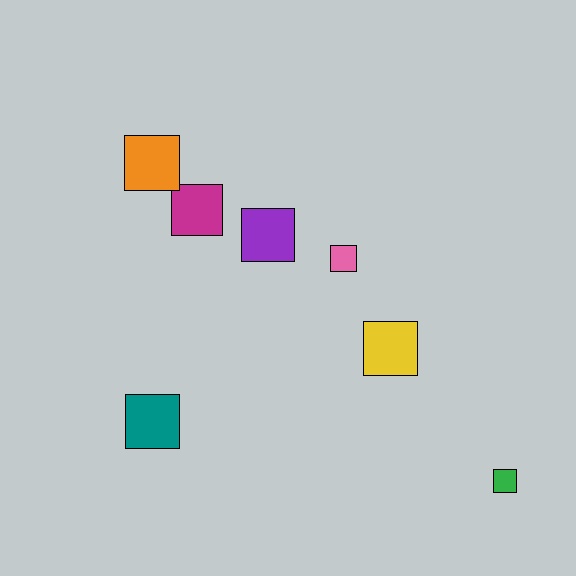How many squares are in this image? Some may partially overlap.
There are 7 squares.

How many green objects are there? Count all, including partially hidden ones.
There is 1 green object.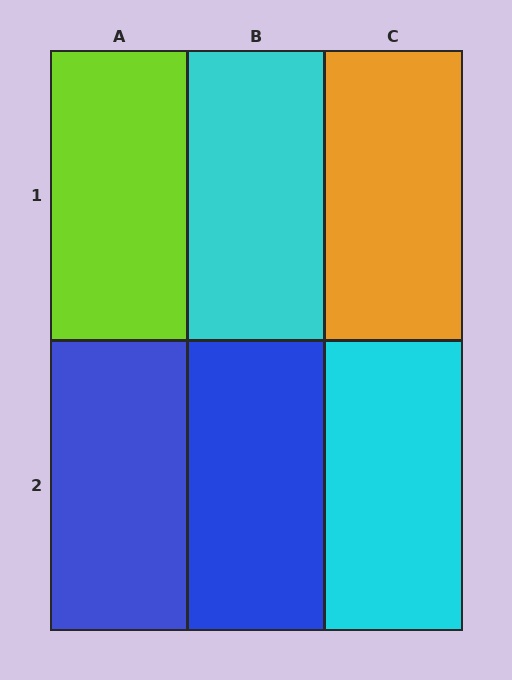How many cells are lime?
1 cell is lime.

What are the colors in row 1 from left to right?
Lime, cyan, orange.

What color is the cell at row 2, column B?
Blue.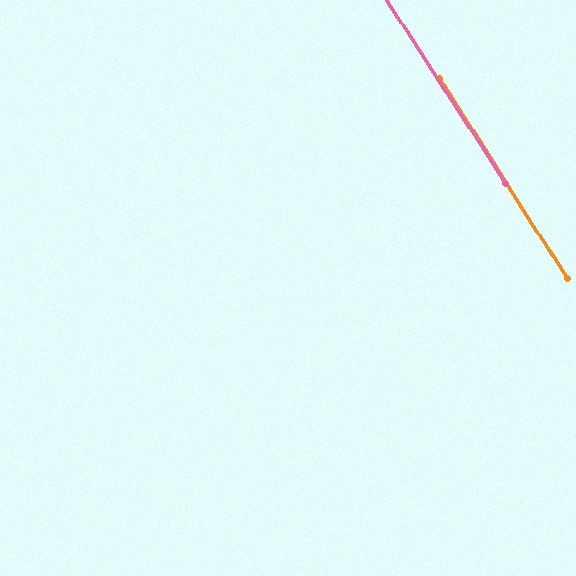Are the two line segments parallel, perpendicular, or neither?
Parallel — their directions differ by only 0.2°.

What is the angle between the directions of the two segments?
Approximately 0 degrees.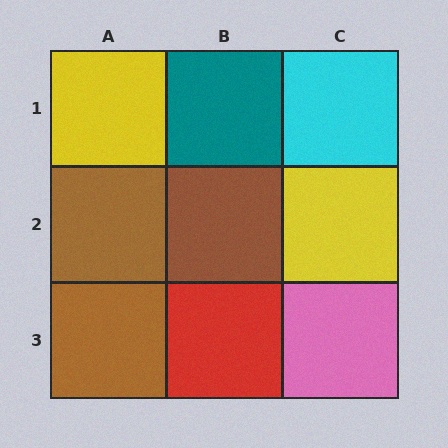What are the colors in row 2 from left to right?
Brown, brown, yellow.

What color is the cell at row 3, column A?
Brown.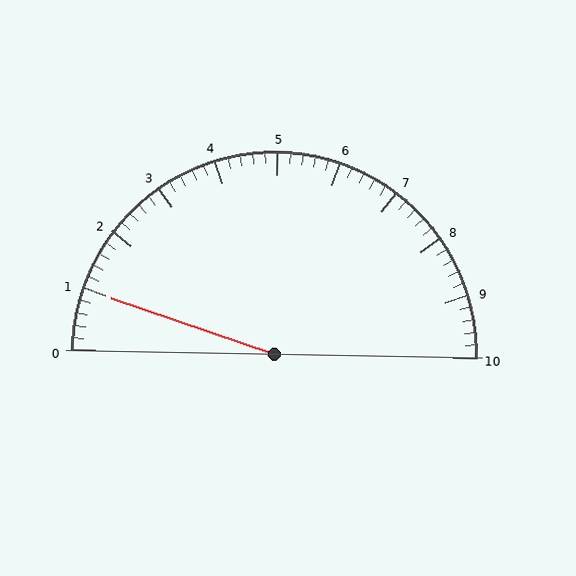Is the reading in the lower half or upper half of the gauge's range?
The reading is in the lower half of the range (0 to 10).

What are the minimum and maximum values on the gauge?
The gauge ranges from 0 to 10.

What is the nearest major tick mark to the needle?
The nearest major tick mark is 1.